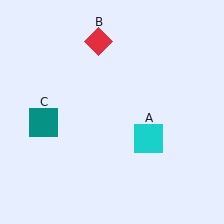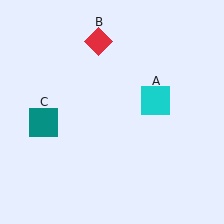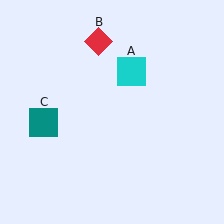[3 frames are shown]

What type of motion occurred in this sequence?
The cyan square (object A) rotated counterclockwise around the center of the scene.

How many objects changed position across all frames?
1 object changed position: cyan square (object A).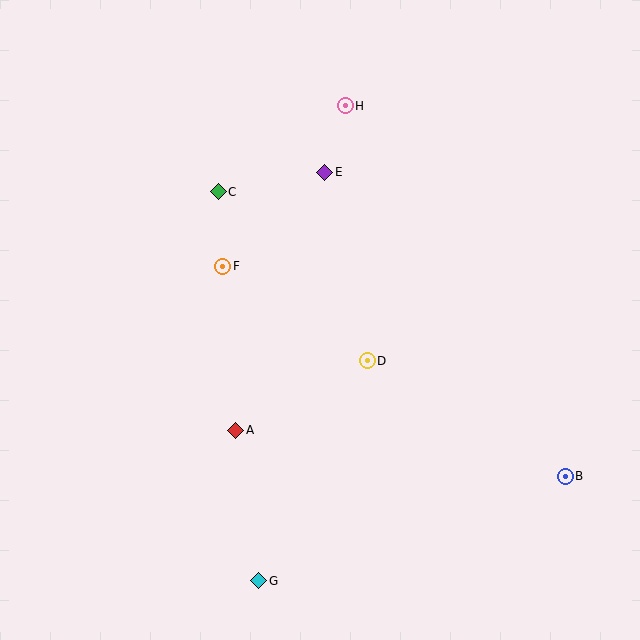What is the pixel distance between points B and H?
The distance between B and H is 431 pixels.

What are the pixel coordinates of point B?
Point B is at (565, 476).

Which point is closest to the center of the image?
Point D at (367, 361) is closest to the center.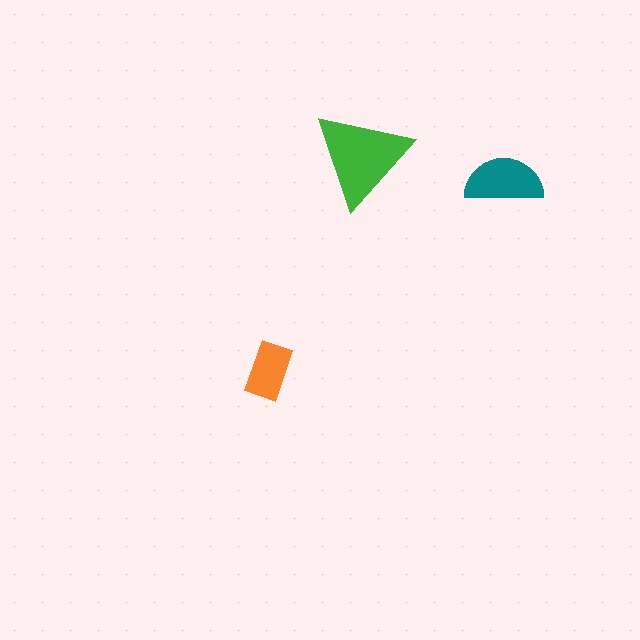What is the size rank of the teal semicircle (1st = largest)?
2nd.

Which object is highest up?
The green triangle is topmost.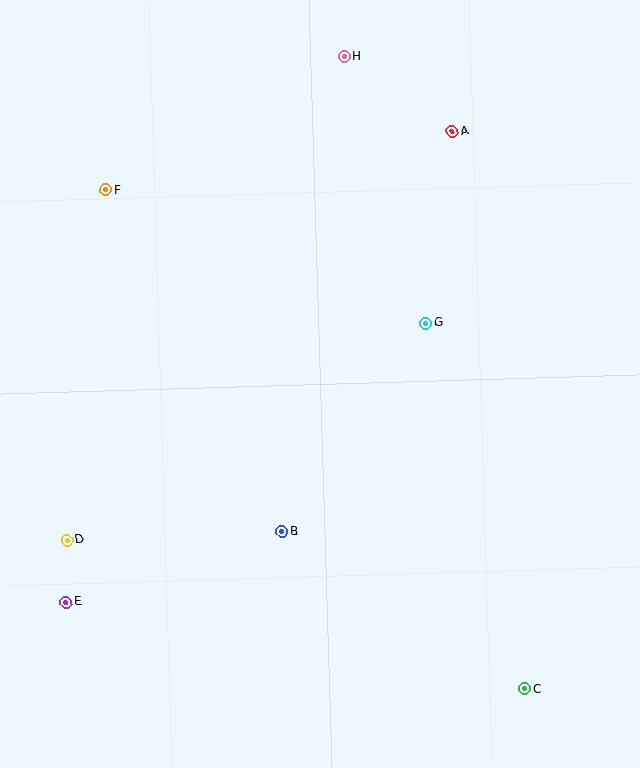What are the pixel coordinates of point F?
Point F is at (106, 190).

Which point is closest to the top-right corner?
Point A is closest to the top-right corner.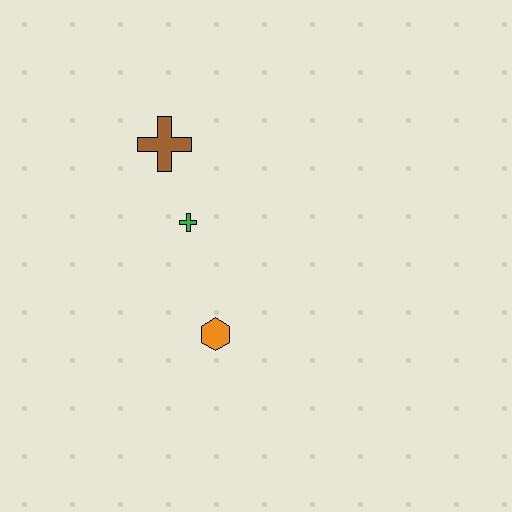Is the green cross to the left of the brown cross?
No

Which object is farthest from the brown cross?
The orange hexagon is farthest from the brown cross.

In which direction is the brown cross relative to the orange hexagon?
The brown cross is above the orange hexagon.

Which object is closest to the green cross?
The brown cross is closest to the green cross.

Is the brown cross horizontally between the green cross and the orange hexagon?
No